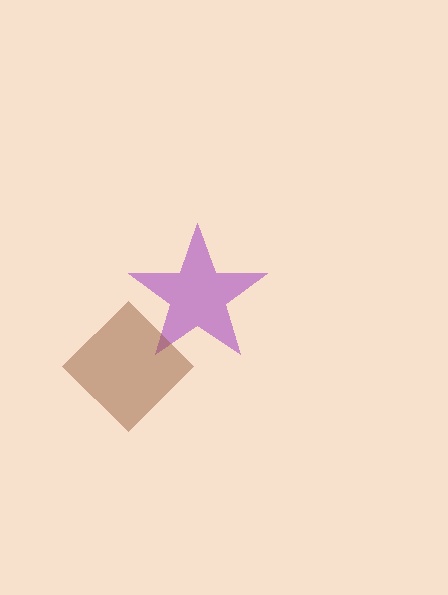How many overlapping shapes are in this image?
There are 2 overlapping shapes in the image.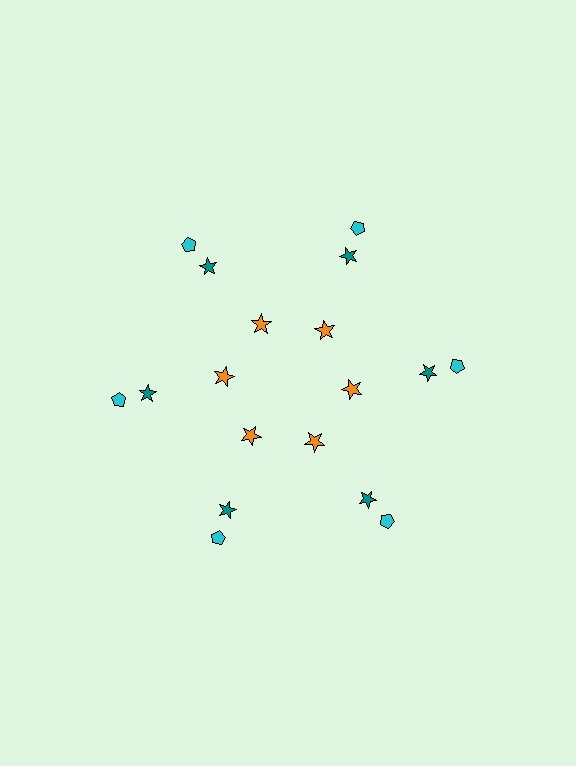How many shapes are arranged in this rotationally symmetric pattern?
There are 18 shapes, arranged in 6 groups of 3.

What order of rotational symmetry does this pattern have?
This pattern has 6-fold rotational symmetry.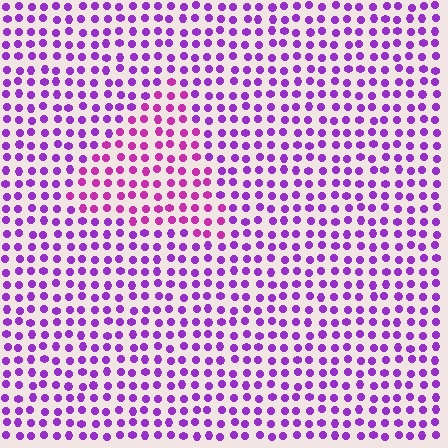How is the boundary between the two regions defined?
The boundary is defined purely by a slight shift in hue (about 29 degrees). Spacing, size, and orientation are identical on both sides.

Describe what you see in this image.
The image is filled with small purple elements in a uniform arrangement. A triangle-shaped region is visible where the elements are tinted to a slightly different hue, forming a subtle color boundary.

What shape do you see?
I see a triangle.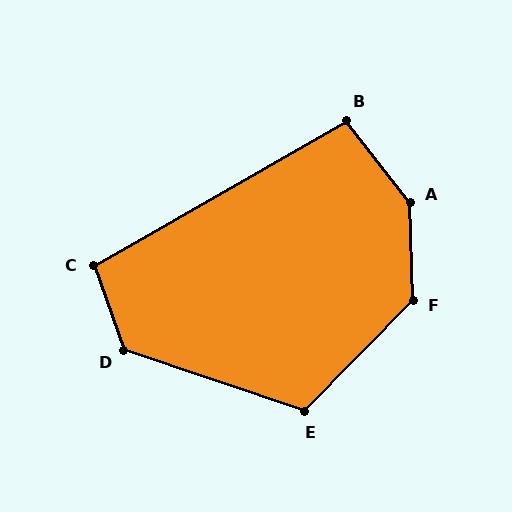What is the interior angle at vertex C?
Approximately 100 degrees (obtuse).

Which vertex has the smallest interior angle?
B, at approximately 98 degrees.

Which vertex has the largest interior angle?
A, at approximately 144 degrees.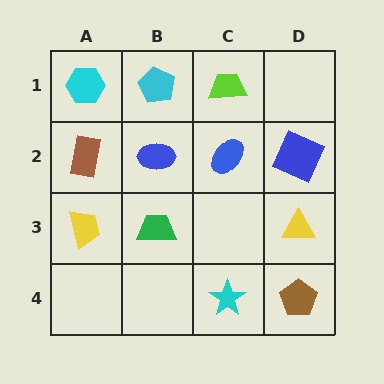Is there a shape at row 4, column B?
No, that cell is empty.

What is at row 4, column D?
A brown pentagon.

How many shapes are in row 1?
3 shapes.